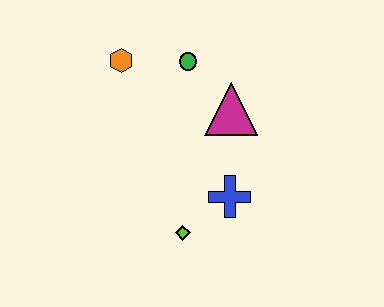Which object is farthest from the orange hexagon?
The lime diamond is farthest from the orange hexagon.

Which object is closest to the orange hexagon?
The green circle is closest to the orange hexagon.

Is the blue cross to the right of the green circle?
Yes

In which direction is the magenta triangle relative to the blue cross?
The magenta triangle is above the blue cross.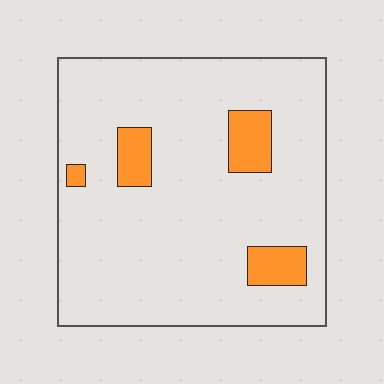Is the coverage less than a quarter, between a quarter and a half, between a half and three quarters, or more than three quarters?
Less than a quarter.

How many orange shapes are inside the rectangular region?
4.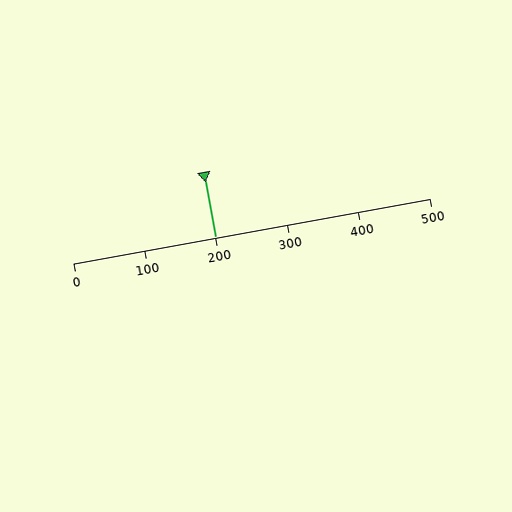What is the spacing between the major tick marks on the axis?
The major ticks are spaced 100 apart.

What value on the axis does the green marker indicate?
The marker indicates approximately 200.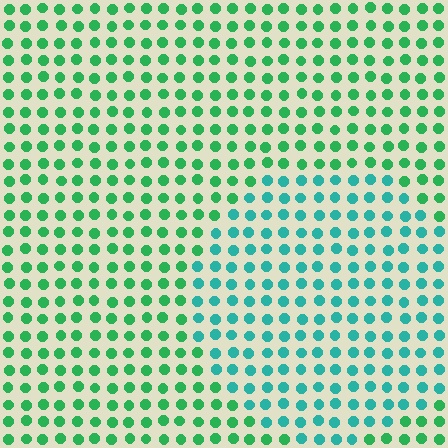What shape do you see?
I see a circle.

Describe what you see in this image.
The image is filled with small green elements in a uniform arrangement. A circle-shaped region is visible where the elements are tinted to a slightly different hue, forming a subtle color boundary.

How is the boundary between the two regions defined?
The boundary is defined purely by a slight shift in hue (about 34 degrees). Spacing, size, and orientation are identical on both sides.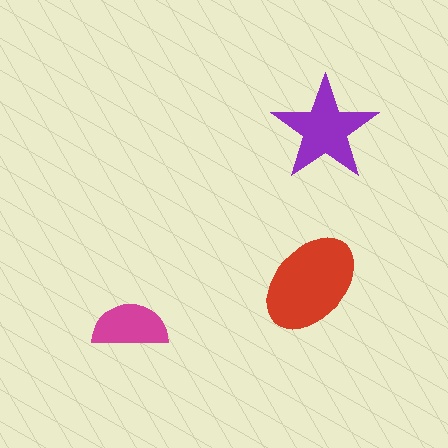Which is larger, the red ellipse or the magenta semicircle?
The red ellipse.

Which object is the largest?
The red ellipse.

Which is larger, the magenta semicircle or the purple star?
The purple star.